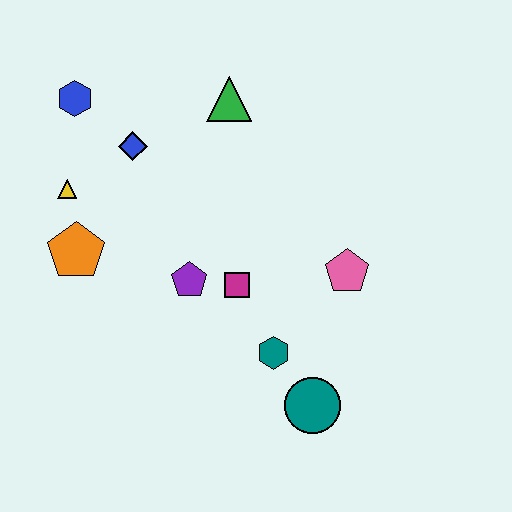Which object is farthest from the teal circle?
The blue hexagon is farthest from the teal circle.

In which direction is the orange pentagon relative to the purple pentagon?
The orange pentagon is to the left of the purple pentagon.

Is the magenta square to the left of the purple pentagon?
No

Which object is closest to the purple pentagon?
The magenta square is closest to the purple pentagon.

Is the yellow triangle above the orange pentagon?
Yes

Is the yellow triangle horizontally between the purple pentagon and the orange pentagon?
No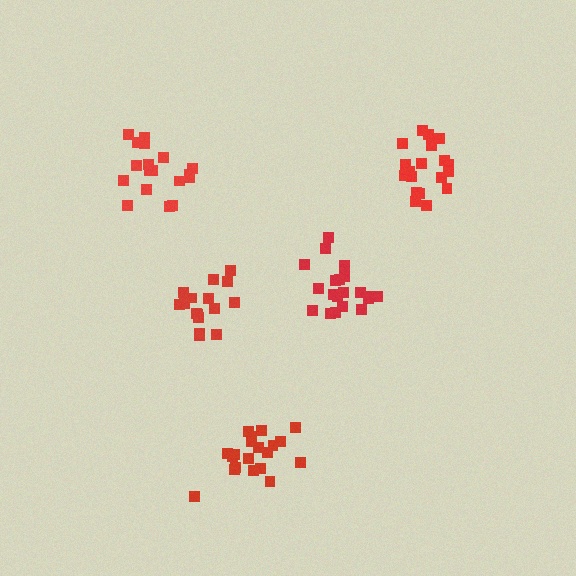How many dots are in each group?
Group 1: 18 dots, Group 2: 20 dots, Group 3: 19 dots, Group 4: 20 dots, Group 5: 16 dots (93 total).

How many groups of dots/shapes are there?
There are 5 groups.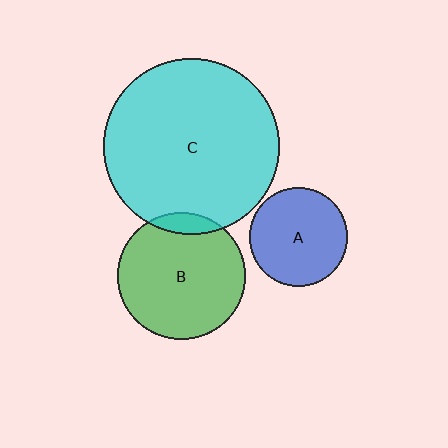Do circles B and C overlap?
Yes.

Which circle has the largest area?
Circle C (cyan).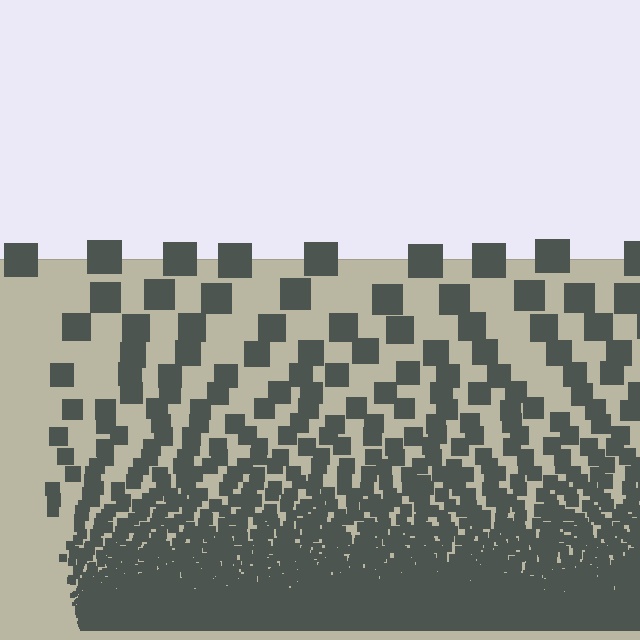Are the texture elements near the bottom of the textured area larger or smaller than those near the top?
Smaller. The gradient is inverted — elements near the bottom are smaller and denser.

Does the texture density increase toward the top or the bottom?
Density increases toward the bottom.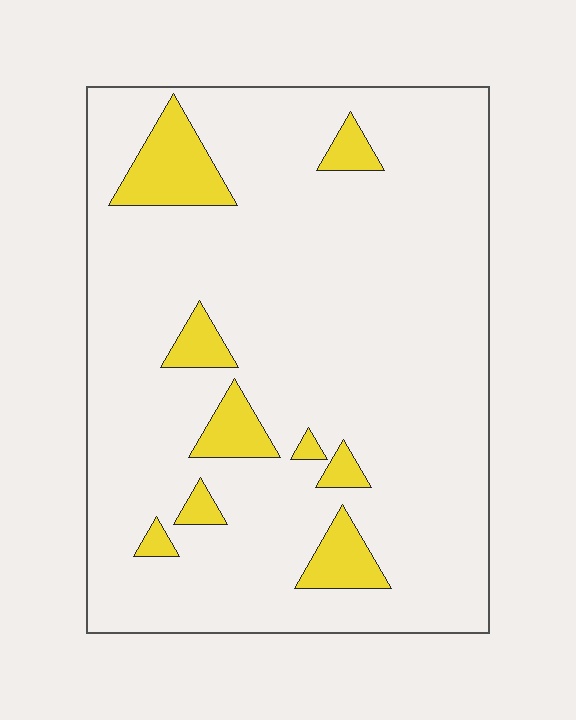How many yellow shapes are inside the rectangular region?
9.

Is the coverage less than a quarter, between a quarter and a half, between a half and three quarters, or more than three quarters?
Less than a quarter.